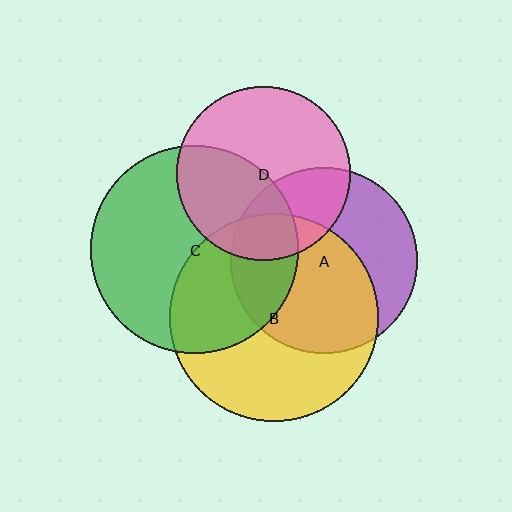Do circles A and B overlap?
Yes.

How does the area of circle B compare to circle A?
Approximately 1.3 times.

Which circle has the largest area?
Circle C (green).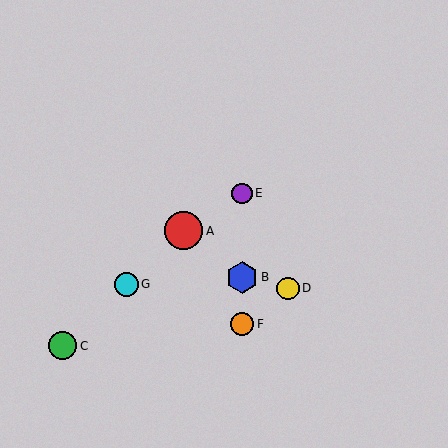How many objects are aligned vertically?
3 objects (B, E, F) are aligned vertically.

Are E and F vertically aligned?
Yes, both are at x≈242.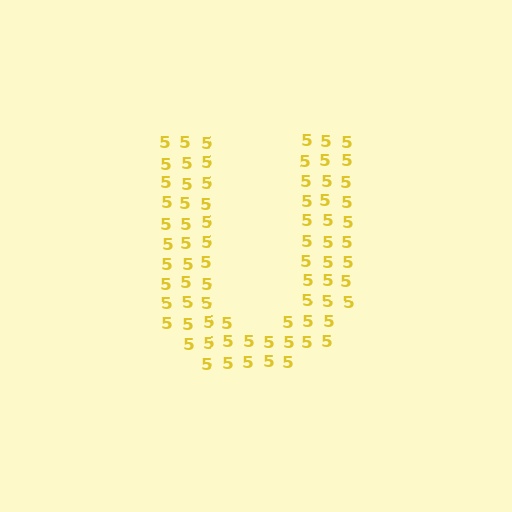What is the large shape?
The large shape is the letter U.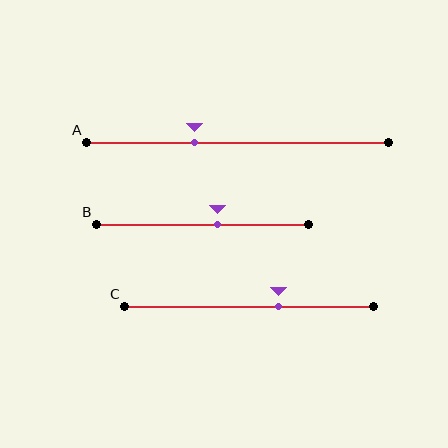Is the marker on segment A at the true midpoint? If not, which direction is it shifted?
No, the marker on segment A is shifted to the left by about 14% of the segment length.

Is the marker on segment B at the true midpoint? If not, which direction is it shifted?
No, the marker on segment B is shifted to the right by about 7% of the segment length.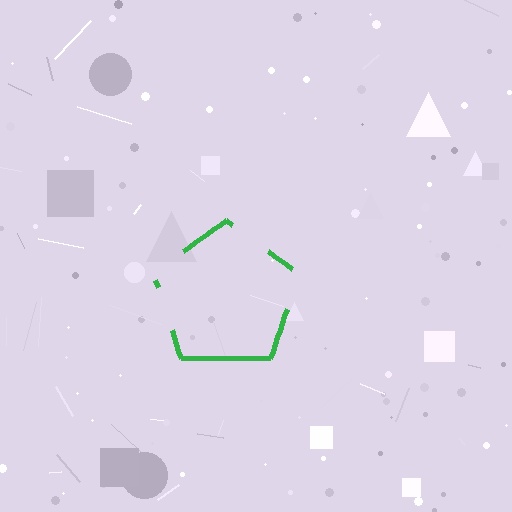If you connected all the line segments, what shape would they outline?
They would outline a pentagon.